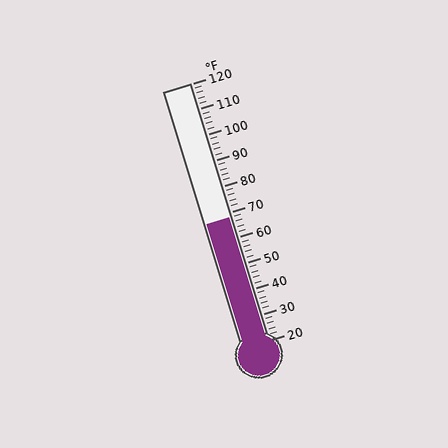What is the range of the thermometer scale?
The thermometer scale ranges from 20°F to 120°F.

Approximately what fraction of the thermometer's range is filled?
The thermometer is filled to approximately 50% of its range.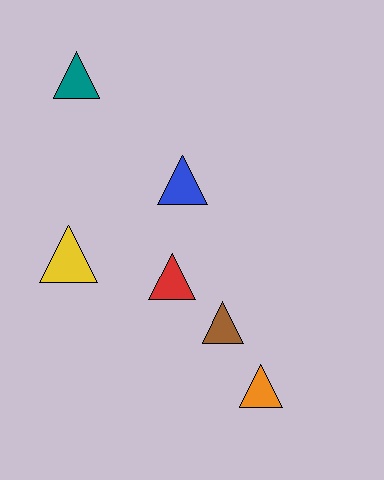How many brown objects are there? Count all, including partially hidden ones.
There is 1 brown object.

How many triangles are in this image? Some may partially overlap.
There are 6 triangles.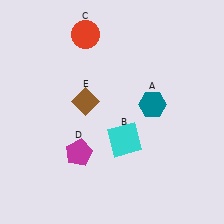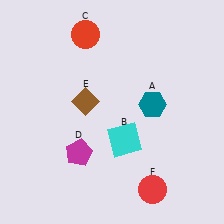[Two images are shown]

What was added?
A red circle (F) was added in Image 2.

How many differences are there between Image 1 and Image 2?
There is 1 difference between the two images.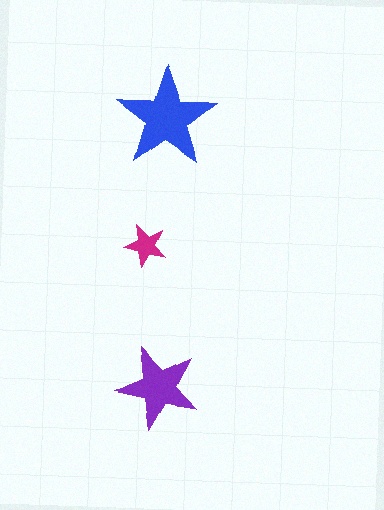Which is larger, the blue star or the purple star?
The blue one.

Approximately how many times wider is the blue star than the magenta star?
About 2.5 times wider.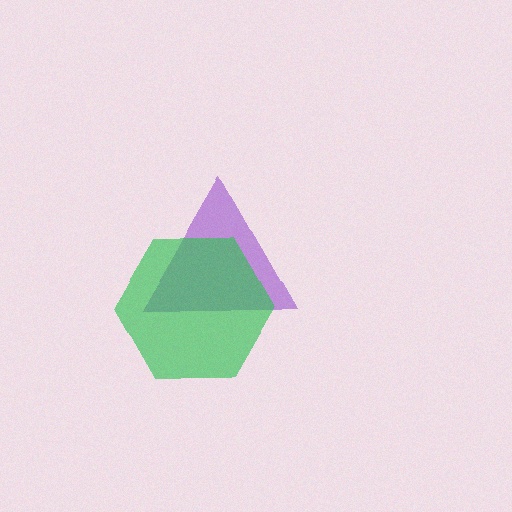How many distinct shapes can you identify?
There are 2 distinct shapes: a purple triangle, a green hexagon.